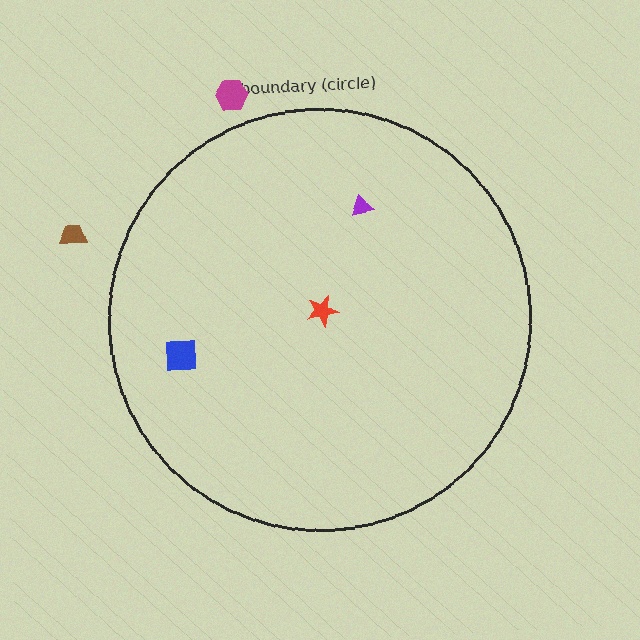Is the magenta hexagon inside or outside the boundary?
Outside.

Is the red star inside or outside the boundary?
Inside.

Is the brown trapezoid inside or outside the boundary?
Outside.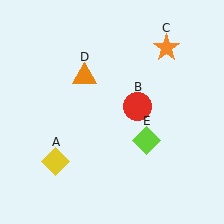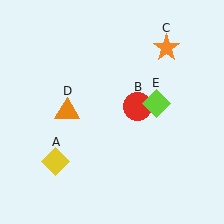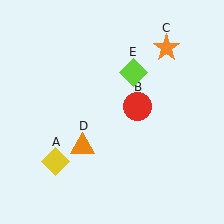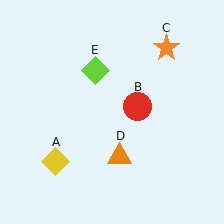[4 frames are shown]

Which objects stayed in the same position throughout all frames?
Yellow diamond (object A) and red circle (object B) and orange star (object C) remained stationary.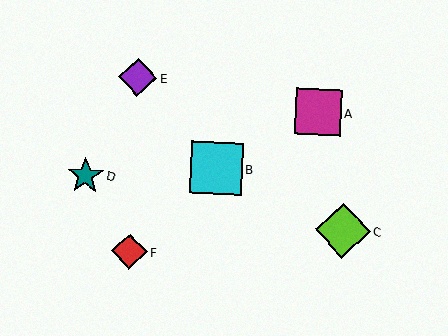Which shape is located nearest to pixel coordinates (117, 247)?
The red diamond (labeled F) at (129, 251) is nearest to that location.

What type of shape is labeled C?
Shape C is a lime diamond.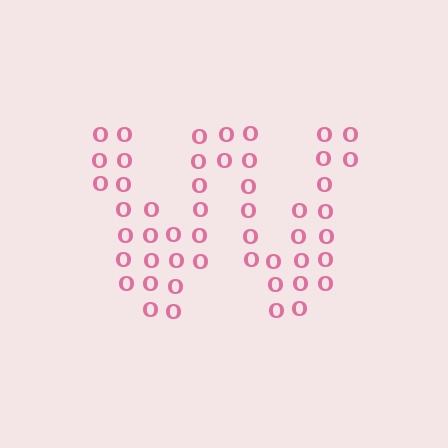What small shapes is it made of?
It is made of small letter O's.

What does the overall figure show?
The overall figure shows the letter W.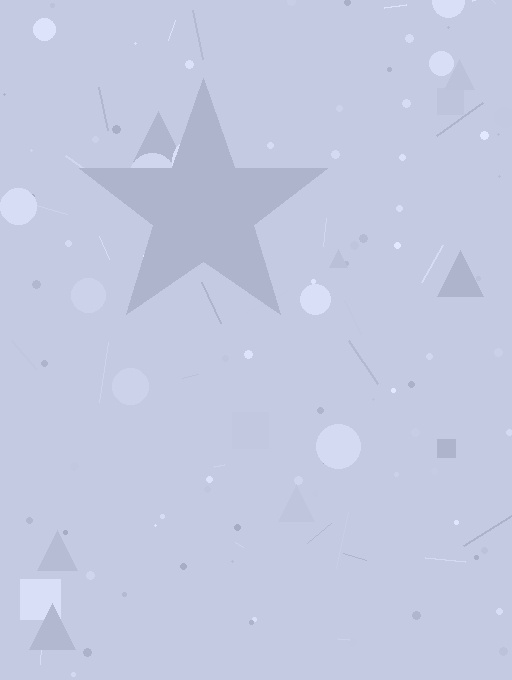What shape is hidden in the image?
A star is hidden in the image.